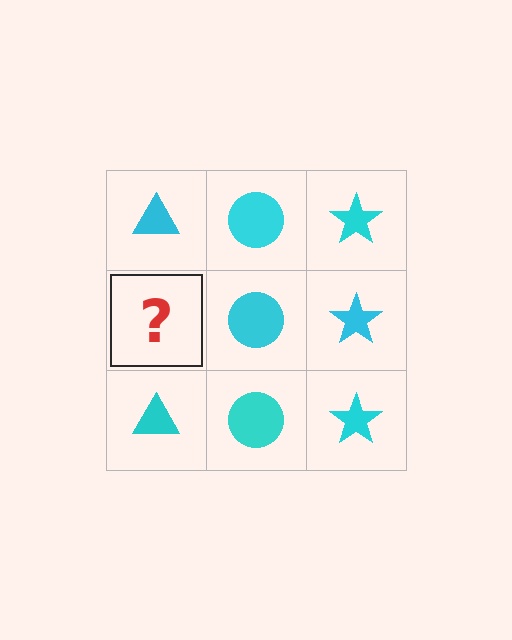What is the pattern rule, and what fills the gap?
The rule is that each column has a consistent shape. The gap should be filled with a cyan triangle.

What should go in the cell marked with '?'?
The missing cell should contain a cyan triangle.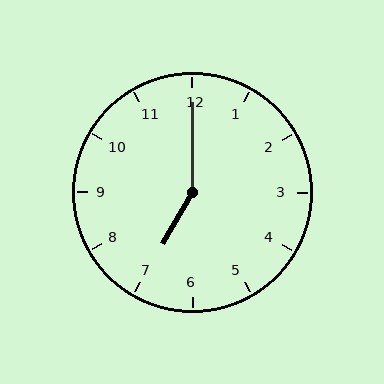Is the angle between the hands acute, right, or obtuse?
It is obtuse.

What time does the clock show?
7:00.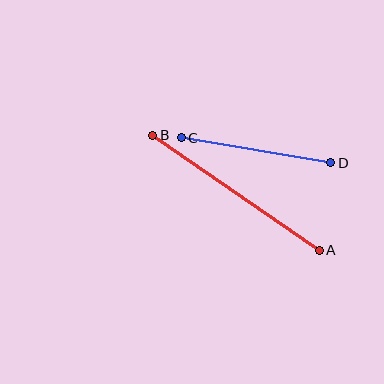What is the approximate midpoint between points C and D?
The midpoint is at approximately (256, 150) pixels.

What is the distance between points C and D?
The distance is approximately 151 pixels.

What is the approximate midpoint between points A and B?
The midpoint is at approximately (236, 193) pixels.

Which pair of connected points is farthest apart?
Points A and B are farthest apart.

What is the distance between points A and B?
The distance is approximately 202 pixels.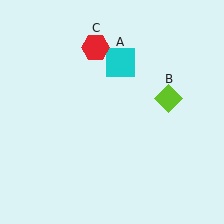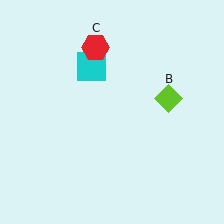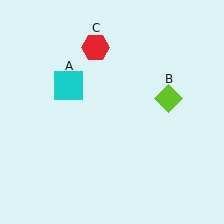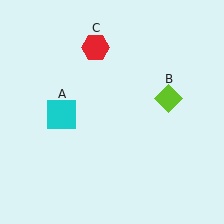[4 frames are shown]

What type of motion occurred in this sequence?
The cyan square (object A) rotated counterclockwise around the center of the scene.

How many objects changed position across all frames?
1 object changed position: cyan square (object A).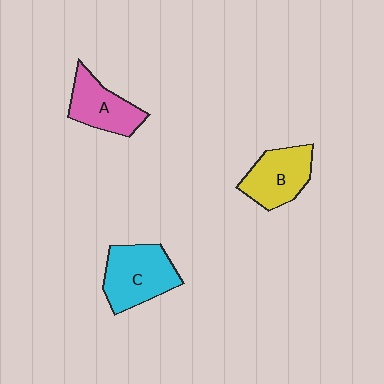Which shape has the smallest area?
Shape A (pink).